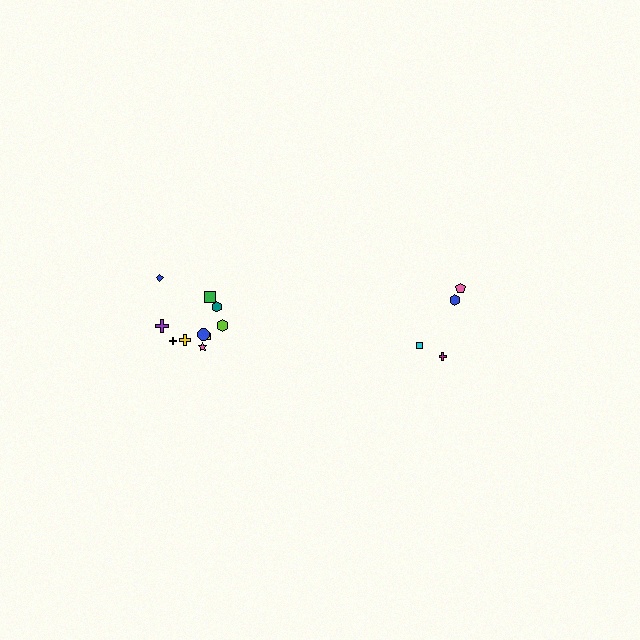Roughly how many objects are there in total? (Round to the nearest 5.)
Roughly 15 objects in total.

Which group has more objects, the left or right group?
The left group.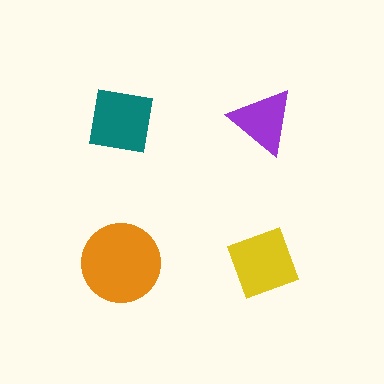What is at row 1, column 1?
A teal square.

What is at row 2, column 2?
A yellow diamond.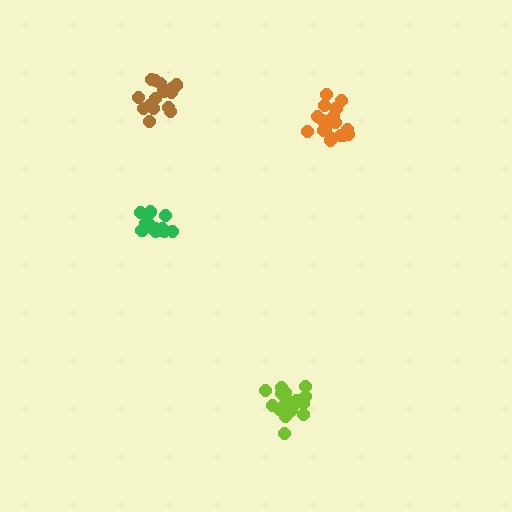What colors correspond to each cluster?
The clusters are colored: green, orange, brown, lime.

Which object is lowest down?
The lime cluster is bottommost.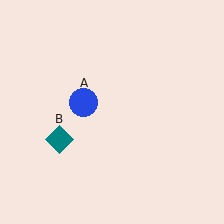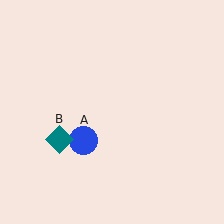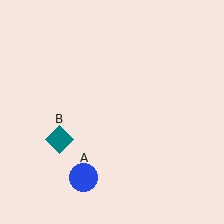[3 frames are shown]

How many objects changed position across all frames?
1 object changed position: blue circle (object A).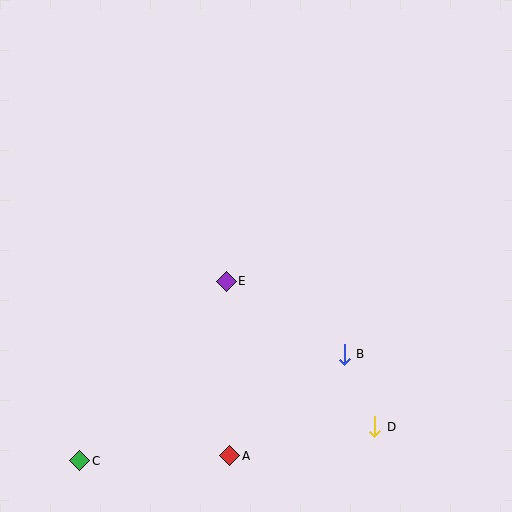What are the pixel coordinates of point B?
Point B is at (344, 354).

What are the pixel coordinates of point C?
Point C is at (80, 461).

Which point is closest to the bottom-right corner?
Point D is closest to the bottom-right corner.